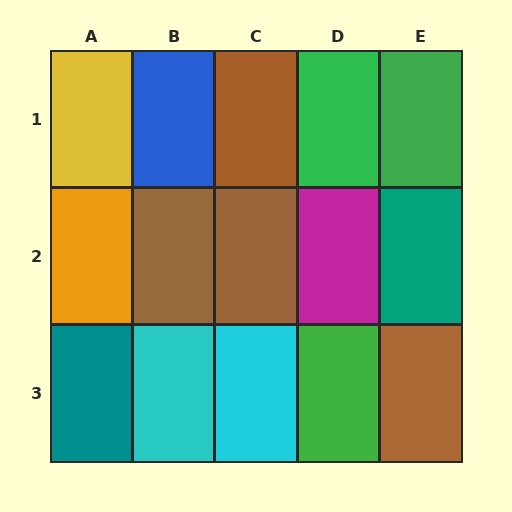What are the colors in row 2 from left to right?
Orange, brown, brown, magenta, teal.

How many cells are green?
3 cells are green.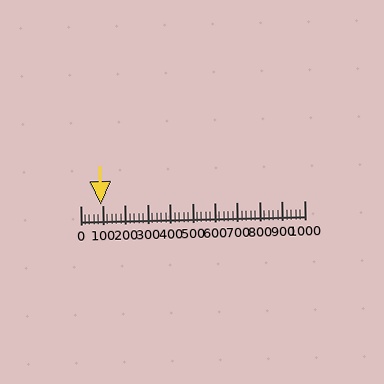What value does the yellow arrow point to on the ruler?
The yellow arrow points to approximately 91.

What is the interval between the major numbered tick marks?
The major tick marks are spaced 100 units apart.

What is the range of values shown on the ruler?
The ruler shows values from 0 to 1000.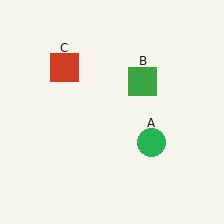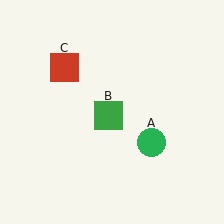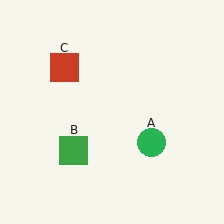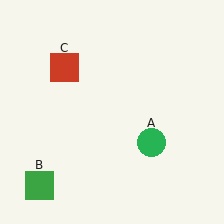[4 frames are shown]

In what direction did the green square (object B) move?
The green square (object B) moved down and to the left.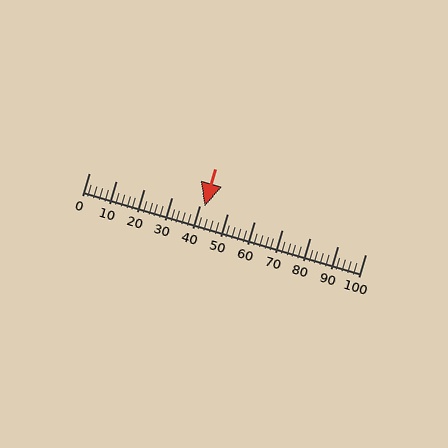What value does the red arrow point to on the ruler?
The red arrow points to approximately 42.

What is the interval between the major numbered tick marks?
The major tick marks are spaced 10 units apart.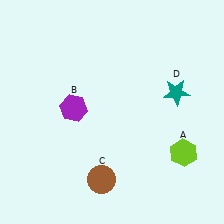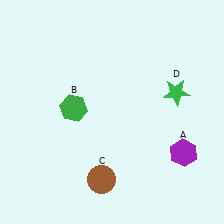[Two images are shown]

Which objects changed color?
A changed from lime to purple. B changed from purple to green. D changed from teal to green.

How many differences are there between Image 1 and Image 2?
There are 3 differences between the two images.